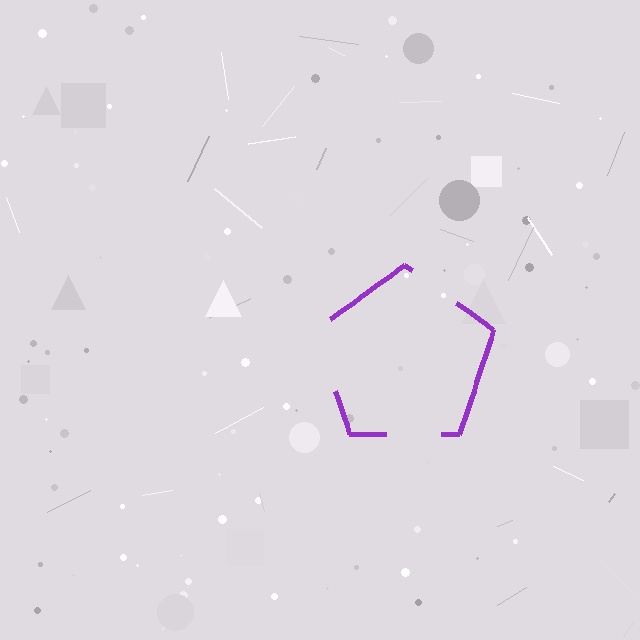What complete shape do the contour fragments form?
The contour fragments form a pentagon.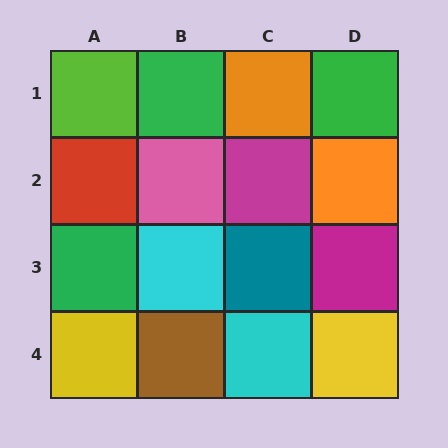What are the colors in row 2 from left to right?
Red, pink, magenta, orange.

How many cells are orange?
2 cells are orange.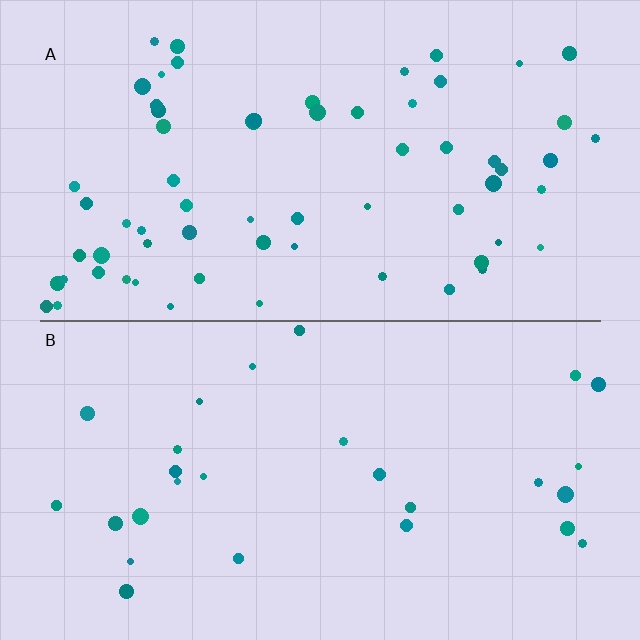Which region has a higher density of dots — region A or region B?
A (the top).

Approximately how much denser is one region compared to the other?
Approximately 2.3× — region A over region B.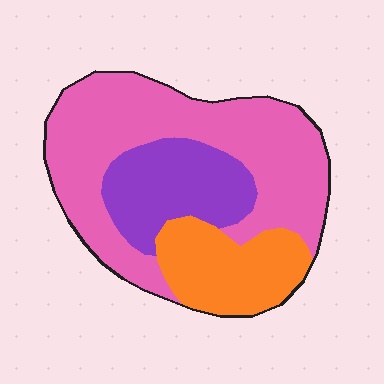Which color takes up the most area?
Pink, at roughly 55%.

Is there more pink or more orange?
Pink.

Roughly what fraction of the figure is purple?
Purple takes up about one fifth (1/5) of the figure.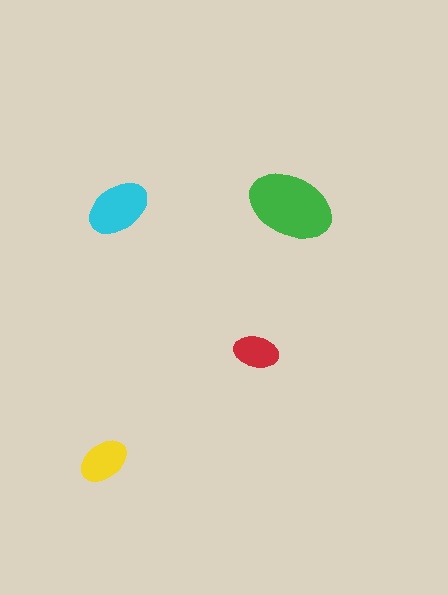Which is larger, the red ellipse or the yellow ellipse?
The yellow one.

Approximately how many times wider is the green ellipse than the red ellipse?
About 2 times wider.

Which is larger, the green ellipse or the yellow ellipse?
The green one.